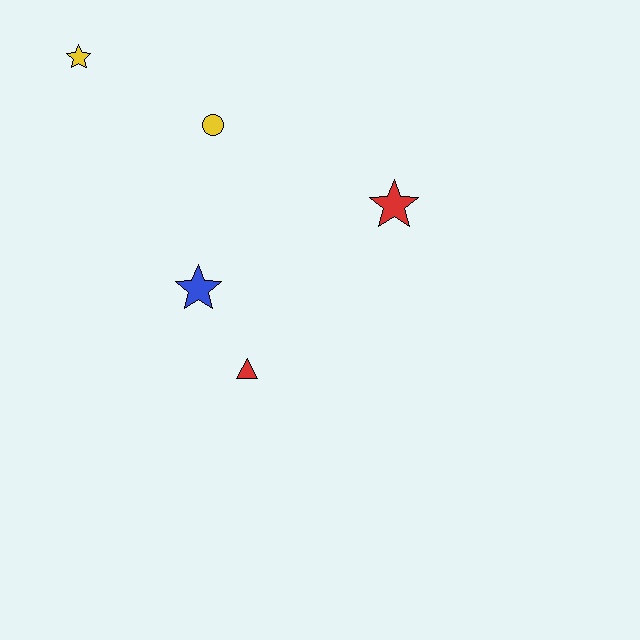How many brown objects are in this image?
There are no brown objects.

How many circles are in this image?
There is 1 circle.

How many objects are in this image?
There are 5 objects.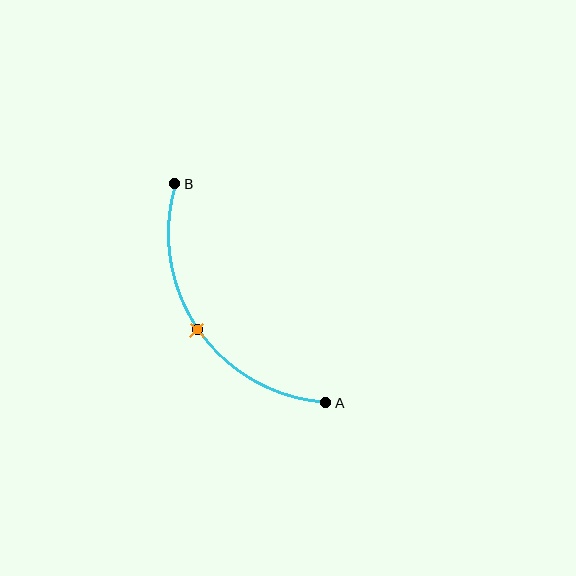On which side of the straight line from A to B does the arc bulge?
The arc bulges below and to the left of the straight line connecting A and B.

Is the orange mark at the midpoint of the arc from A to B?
Yes. The orange mark lies on the arc at equal arc-length from both A and B — it is the arc midpoint.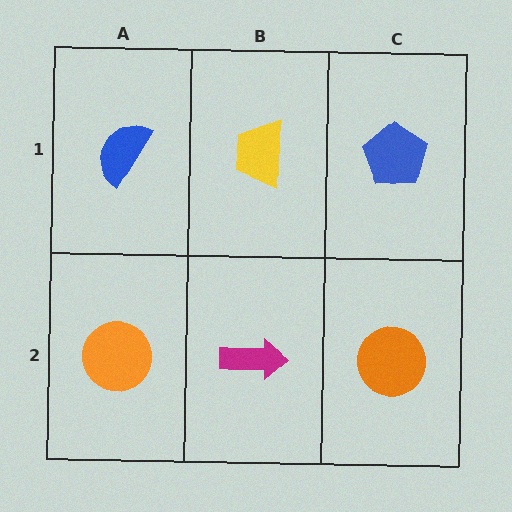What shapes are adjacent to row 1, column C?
An orange circle (row 2, column C), a yellow trapezoid (row 1, column B).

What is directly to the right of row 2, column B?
An orange circle.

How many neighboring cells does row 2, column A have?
2.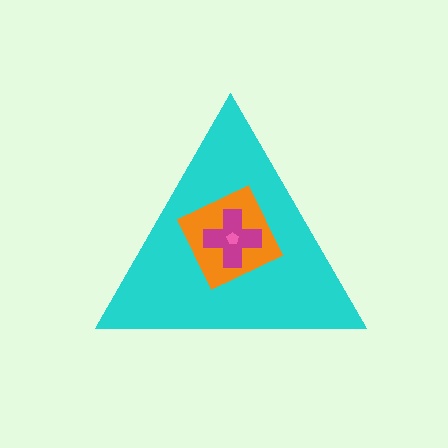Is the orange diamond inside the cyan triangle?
Yes.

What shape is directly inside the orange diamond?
The magenta cross.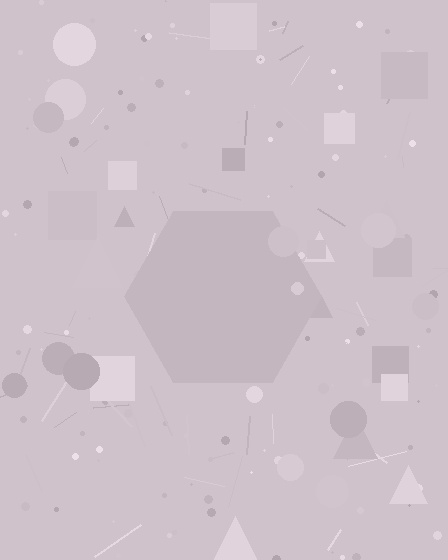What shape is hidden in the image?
A hexagon is hidden in the image.